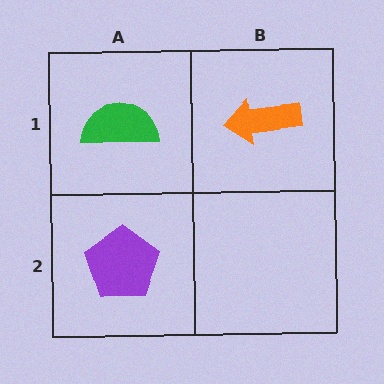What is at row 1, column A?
A green semicircle.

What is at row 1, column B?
An orange arrow.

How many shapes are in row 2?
1 shape.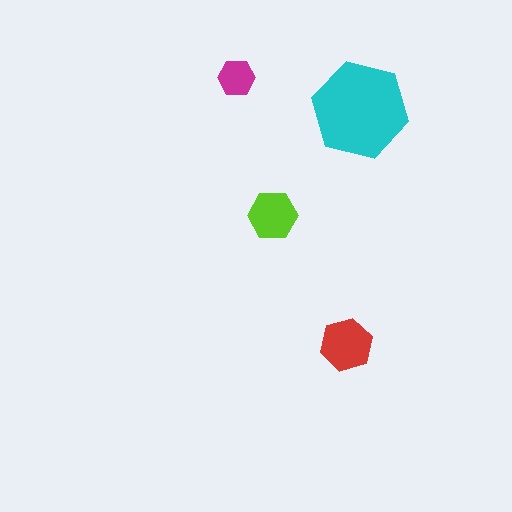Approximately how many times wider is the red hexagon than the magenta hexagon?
About 1.5 times wider.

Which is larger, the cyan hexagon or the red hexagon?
The cyan one.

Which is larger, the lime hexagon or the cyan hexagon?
The cyan one.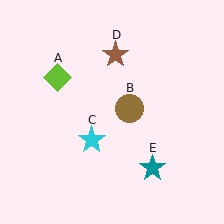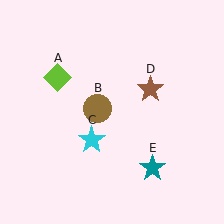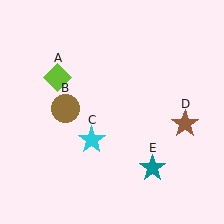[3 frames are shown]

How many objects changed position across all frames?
2 objects changed position: brown circle (object B), brown star (object D).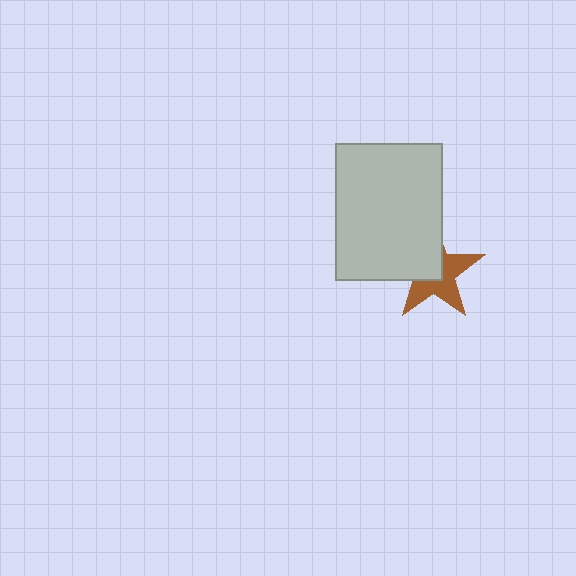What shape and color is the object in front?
The object in front is a light gray rectangle.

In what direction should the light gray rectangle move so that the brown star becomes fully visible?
The light gray rectangle should move toward the upper-left. That is the shortest direction to clear the overlap and leave the brown star fully visible.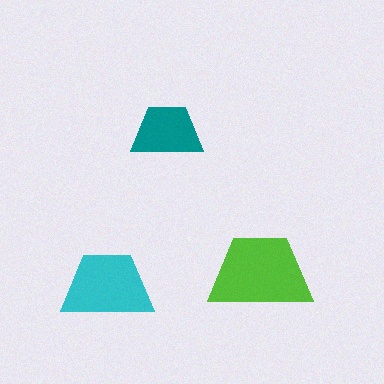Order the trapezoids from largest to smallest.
the lime one, the cyan one, the teal one.